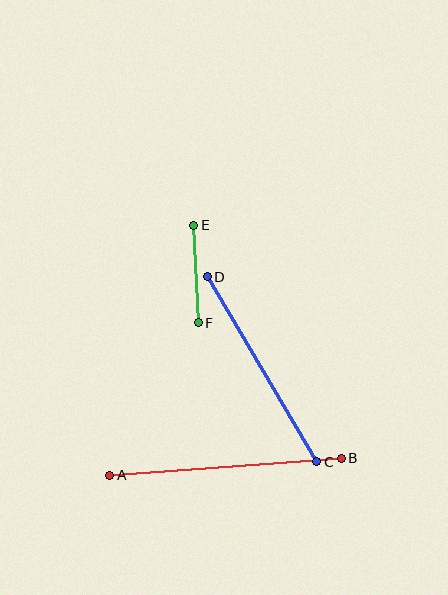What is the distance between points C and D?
The distance is approximately 215 pixels.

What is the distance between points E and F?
The distance is approximately 98 pixels.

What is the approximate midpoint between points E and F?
The midpoint is at approximately (196, 274) pixels.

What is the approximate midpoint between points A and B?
The midpoint is at approximately (225, 467) pixels.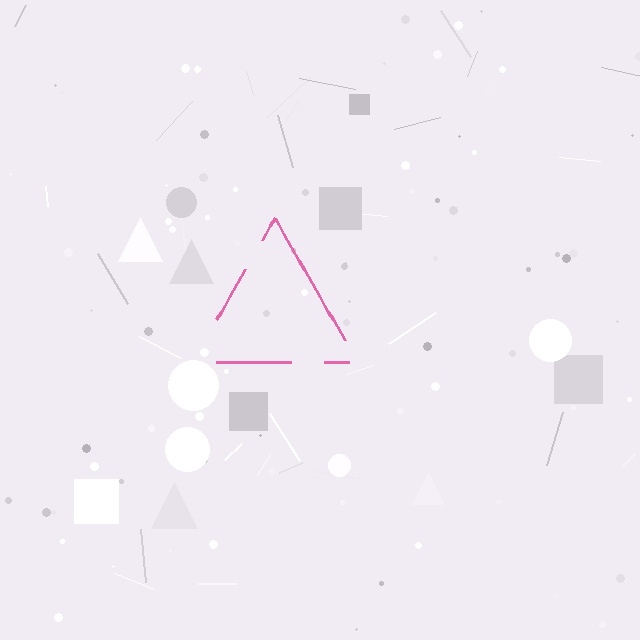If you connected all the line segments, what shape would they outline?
They would outline a triangle.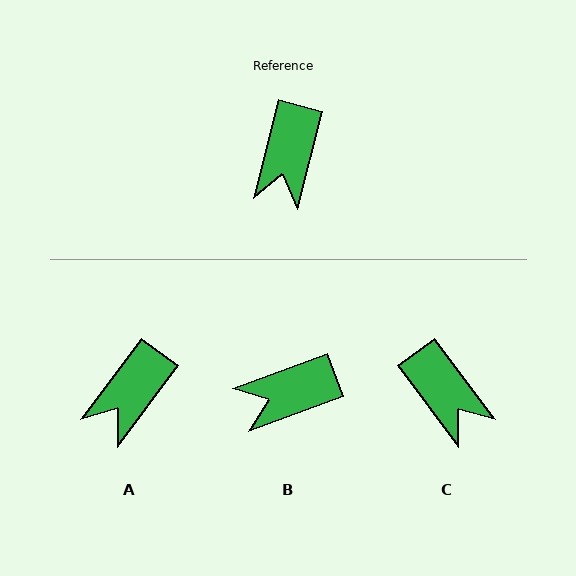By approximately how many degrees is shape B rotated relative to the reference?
Approximately 55 degrees clockwise.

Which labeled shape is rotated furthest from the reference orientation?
B, about 55 degrees away.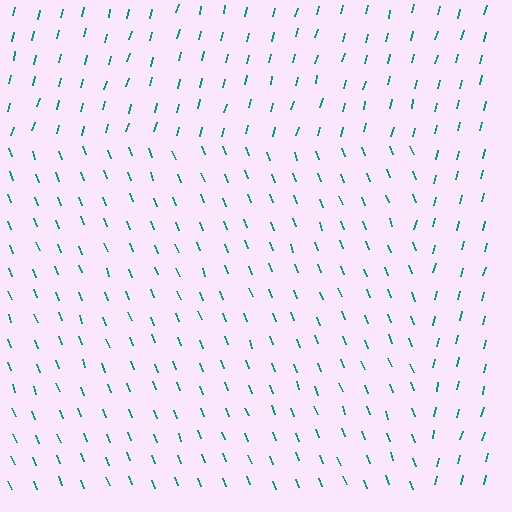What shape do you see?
I see a rectangle.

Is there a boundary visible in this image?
Yes, there is a texture boundary formed by a change in line orientation.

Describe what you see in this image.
The image is filled with small teal line segments. A rectangle region in the image has lines oriented differently from the surrounding lines, creating a visible texture boundary.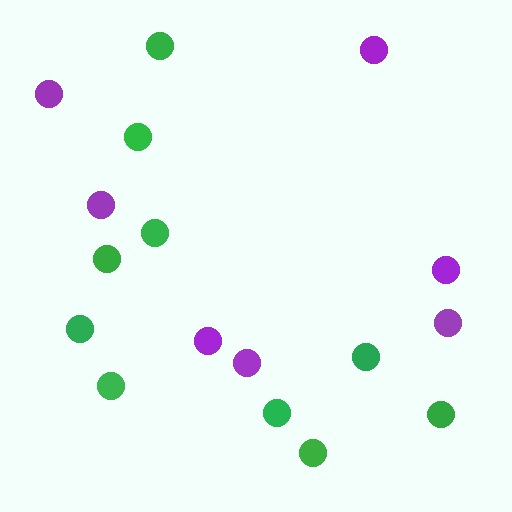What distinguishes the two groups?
There are 2 groups: one group of purple circles (7) and one group of green circles (10).